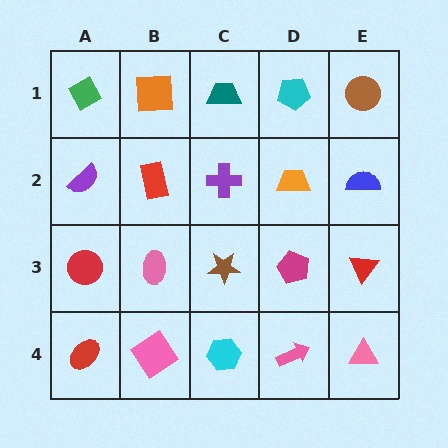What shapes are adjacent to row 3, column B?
A red rectangle (row 2, column B), a pink diamond (row 4, column B), a red circle (row 3, column A), a brown star (row 3, column C).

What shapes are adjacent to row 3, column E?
A blue semicircle (row 2, column E), a pink triangle (row 4, column E), a magenta pentagon (row 3, column D).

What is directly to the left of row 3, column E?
A magenta pentagon.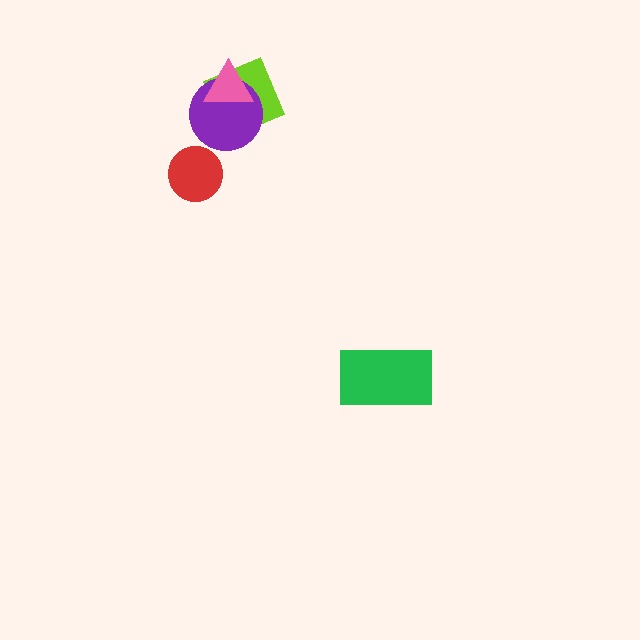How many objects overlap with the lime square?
2 objects overlap with the lime square.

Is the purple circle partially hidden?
Yes, it is partially covered by another shape.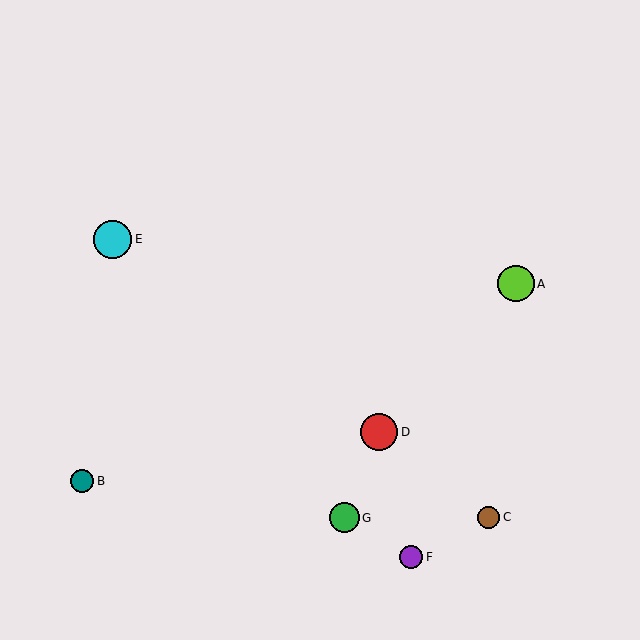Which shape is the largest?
The cyan circle (labeled E) is the largest.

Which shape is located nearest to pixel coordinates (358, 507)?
The green circle (labeled G) at (344, 518) is nearest to that location.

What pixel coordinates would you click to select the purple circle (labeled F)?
Click at (411, 557) to select the purple circle F.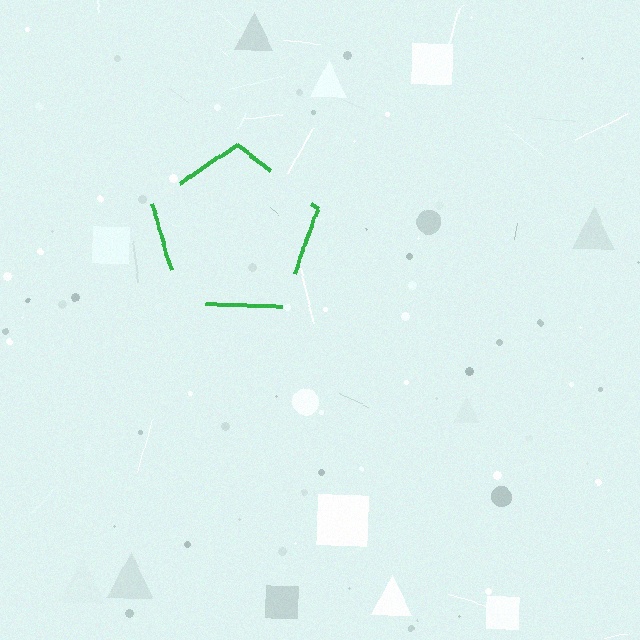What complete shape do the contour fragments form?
The contour fragments form a pentagon.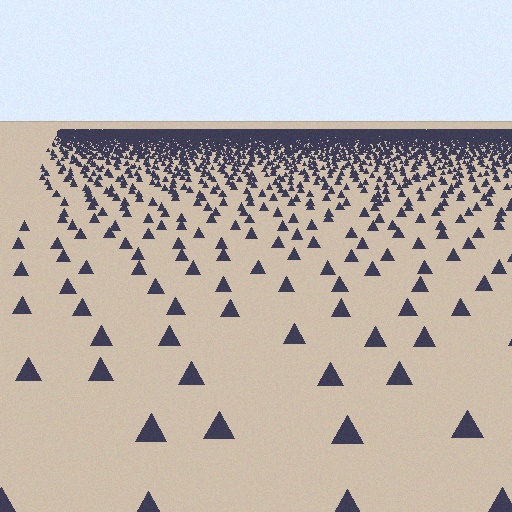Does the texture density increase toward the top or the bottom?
Density increases toward the top.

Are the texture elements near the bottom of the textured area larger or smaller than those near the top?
Larger. Near the bottom, elements are closer to the viewer and appear at a bigger on-screen size.